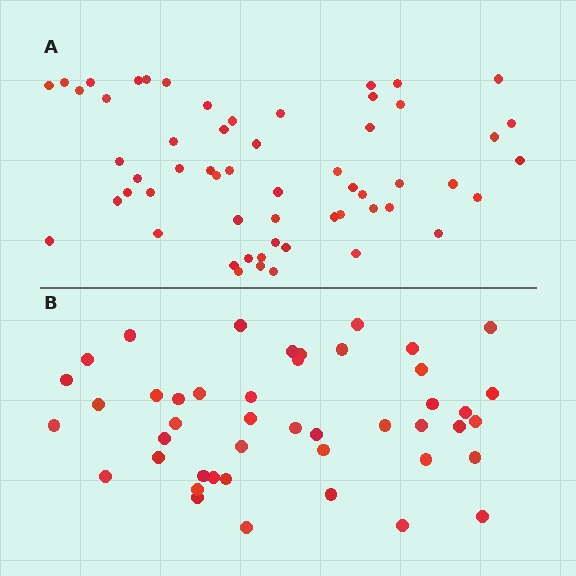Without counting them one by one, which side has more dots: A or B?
Region A (the top region) has more dots.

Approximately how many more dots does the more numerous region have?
Region A has roughly 12 or so more dots than region B.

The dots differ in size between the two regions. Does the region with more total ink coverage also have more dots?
No. Region B has more total ink coverage because its dots are larger, but region A actually contains more individual dots. Total area can be misleading — the number of items is what matters here.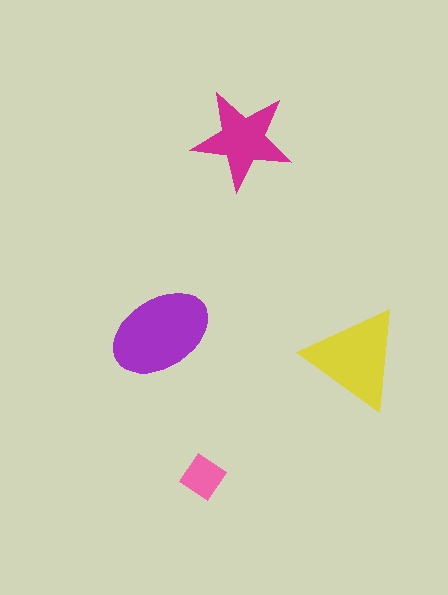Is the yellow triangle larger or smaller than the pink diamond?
Larger.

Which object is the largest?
The purple ellipse.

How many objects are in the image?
There are 4 objects in the image.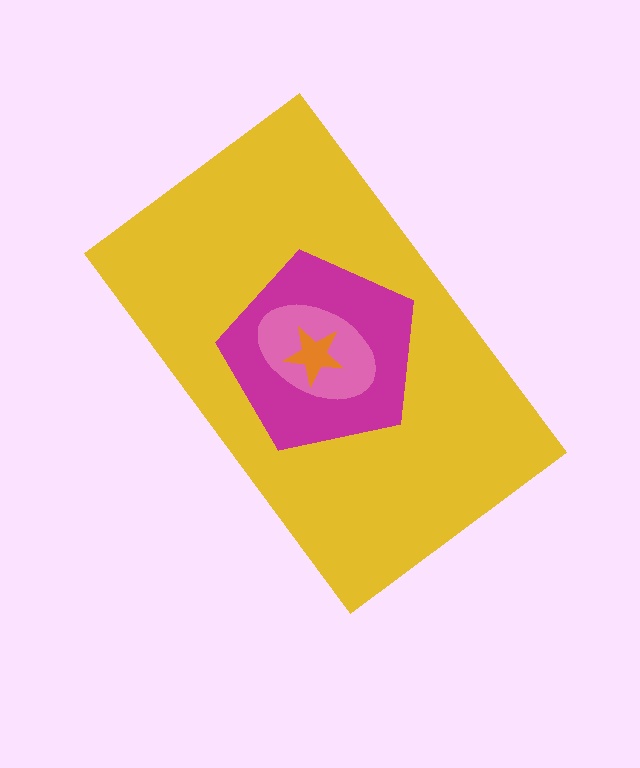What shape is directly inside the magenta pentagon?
The pink ellipse.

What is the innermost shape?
The orange star.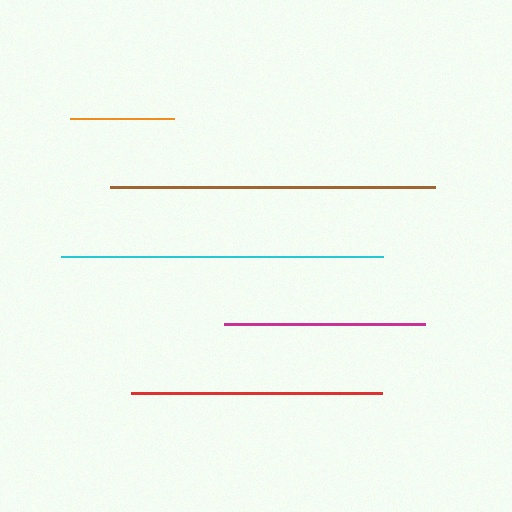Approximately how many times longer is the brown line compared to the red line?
The brown line is approximately 1.3 times the length of the red line.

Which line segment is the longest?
The brown line is the longest at approximately 325 pixels.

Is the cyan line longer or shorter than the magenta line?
The cyan line is longer than the magenta line.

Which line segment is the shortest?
The orange line is the shortest at approximately 104 pixels.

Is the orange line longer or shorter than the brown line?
The brown line is longer than the orange line.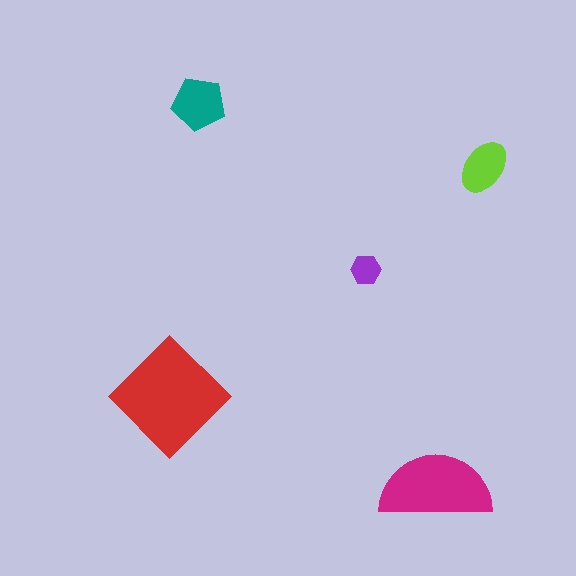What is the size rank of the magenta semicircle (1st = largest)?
2nd.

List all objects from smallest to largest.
The purple hexagon, the lime ellipse, the teal pentagon, the magenta semicircle, the red diamond.